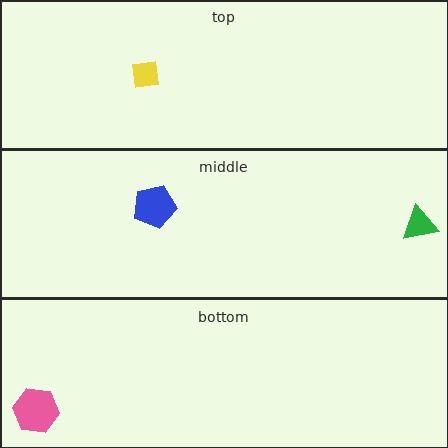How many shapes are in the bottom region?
1.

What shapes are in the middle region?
The green triangle, the blue pentagon.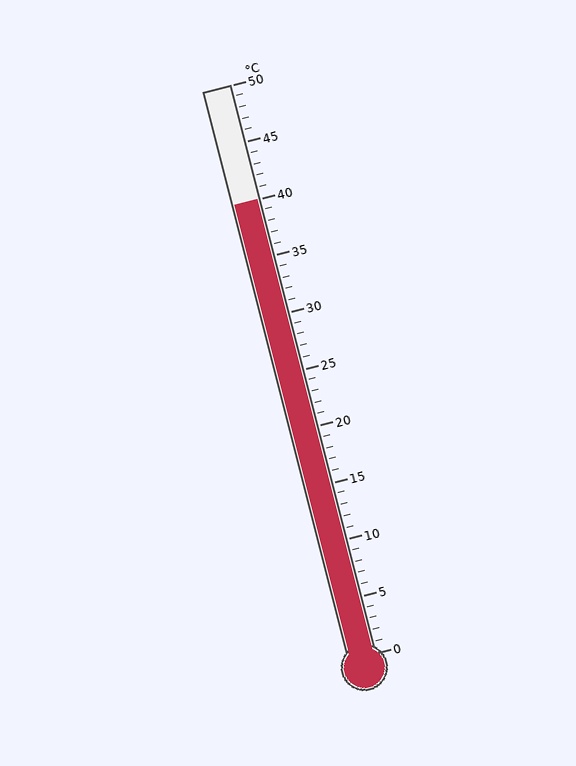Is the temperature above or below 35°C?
The temperature is above 35°C.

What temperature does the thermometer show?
The thermometer shows approximately 40°C.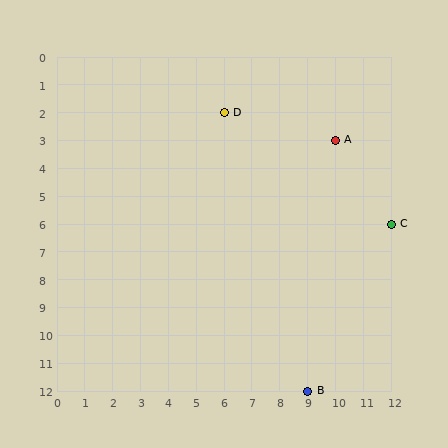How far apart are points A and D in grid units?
Points A and D are 4 columns and 1 row apart (about 4.1 grid units diagonally).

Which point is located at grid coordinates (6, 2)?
Point D is at (6, 2).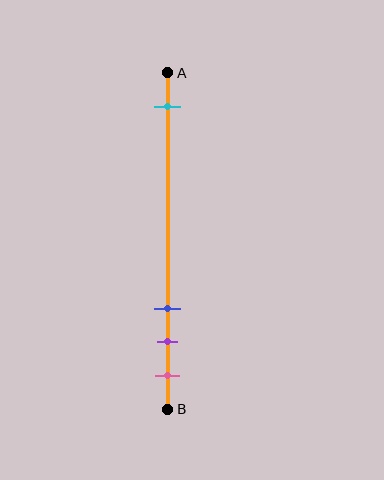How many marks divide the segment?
There are 4 marks dividing the segment.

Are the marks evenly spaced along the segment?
No, the marks are not evenly spaced.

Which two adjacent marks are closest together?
The purple and pink marks are the closest adjacent pair.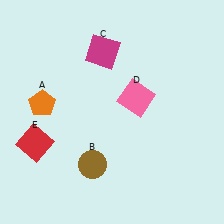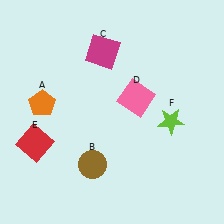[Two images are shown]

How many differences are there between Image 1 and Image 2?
There is 1 difference between the two images.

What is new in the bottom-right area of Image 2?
A lime star (F) was added in the bottom-right area of Image 2.